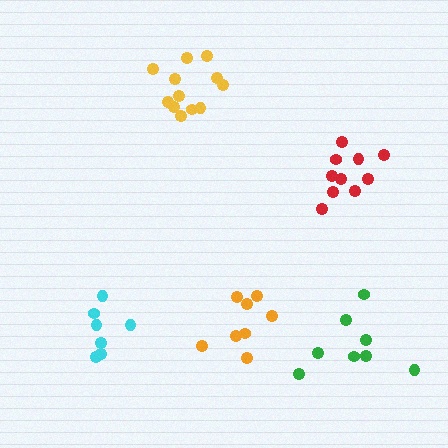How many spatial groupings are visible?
There are 5 spatial groupings.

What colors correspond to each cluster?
The clusters are colored: cyan, orange, yellow, red, green.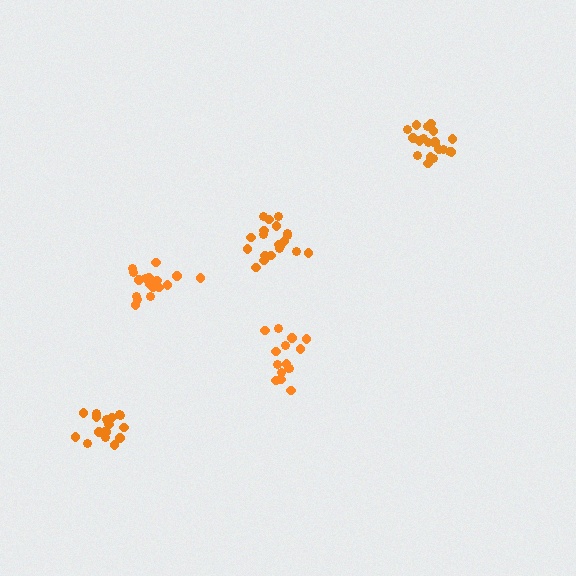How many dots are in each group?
Group 1: 15 dots, Group 2: 17 dots, Group 3: 20 dots, Group 4: 18 dots, Group 5: 20 dots (90 total).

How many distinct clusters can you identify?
There are 5 distinct clusters.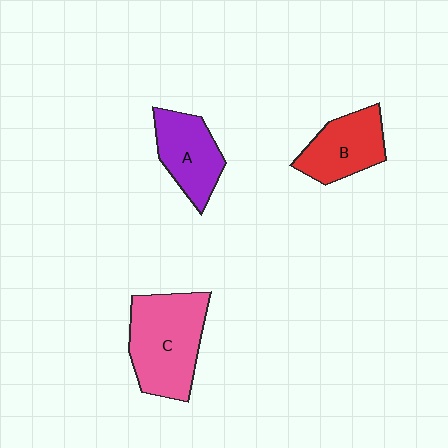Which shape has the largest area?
Shape C (pink).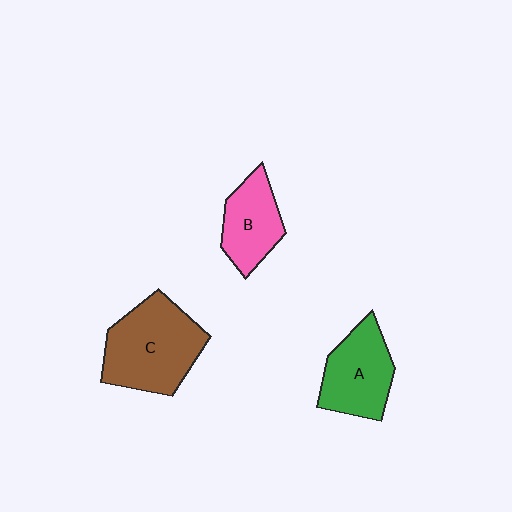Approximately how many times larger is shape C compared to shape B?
Approximately 1.6 times.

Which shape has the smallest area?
Shape B (pink).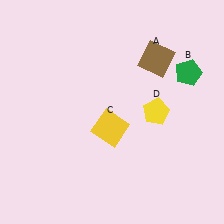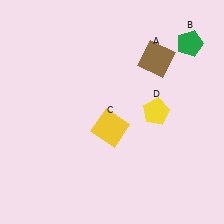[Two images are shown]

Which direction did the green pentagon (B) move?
The green pentagon (B) moved up.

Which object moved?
The green pentagon (B) moved up.